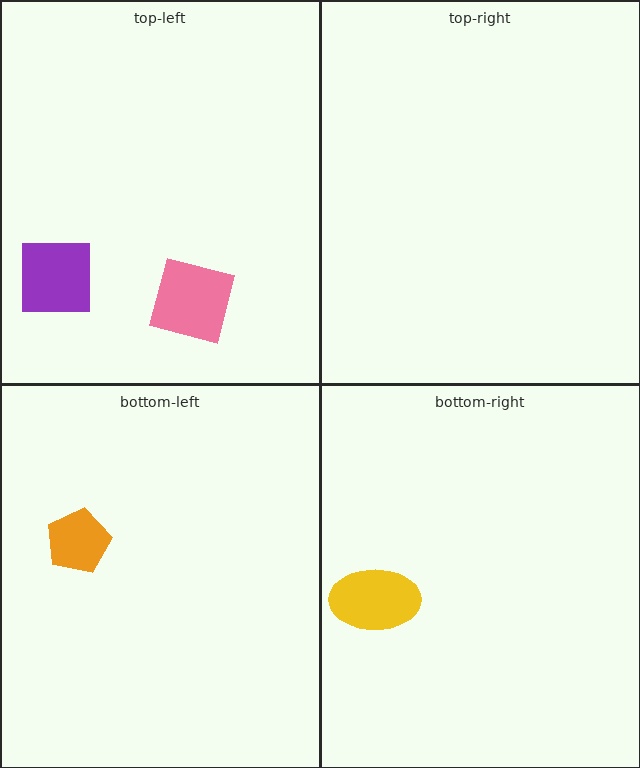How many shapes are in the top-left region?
2.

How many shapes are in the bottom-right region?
1.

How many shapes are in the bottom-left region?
1.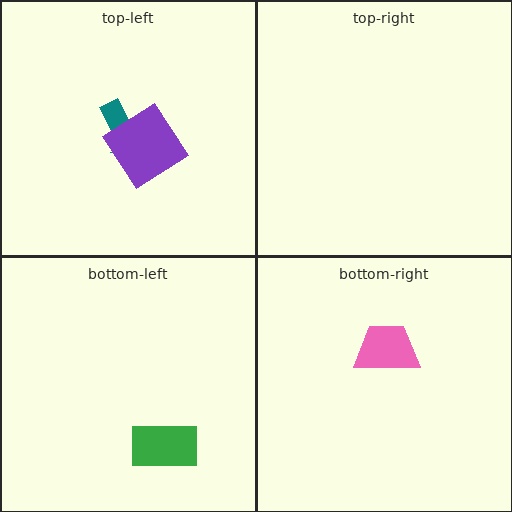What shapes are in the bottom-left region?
The green rectangle.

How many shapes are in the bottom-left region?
1.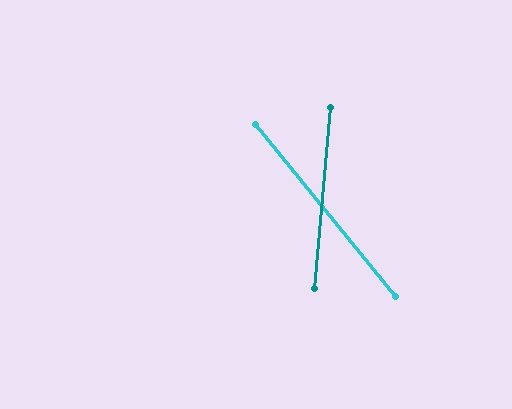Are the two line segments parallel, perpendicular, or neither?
Neither parallel nor perpendicular — they differ by about 44°.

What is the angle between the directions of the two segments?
Approximately 44 degrees.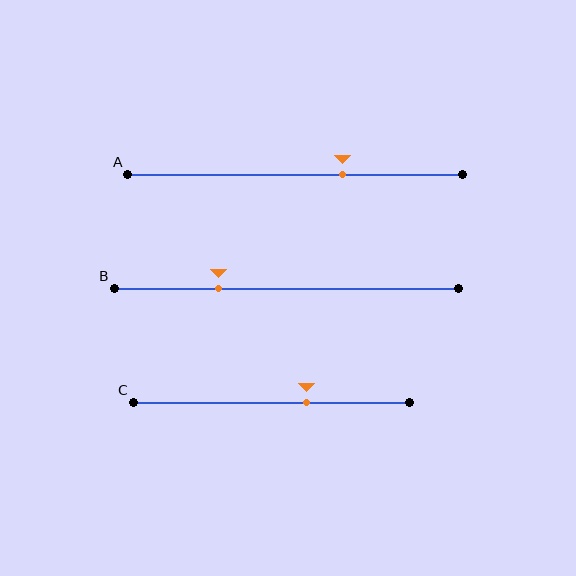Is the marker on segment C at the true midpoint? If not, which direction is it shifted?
No, the marker on segment C is shifted to the right by about 13% of the segment length.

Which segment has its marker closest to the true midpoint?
Segment C has its marker closest to the true midpoint.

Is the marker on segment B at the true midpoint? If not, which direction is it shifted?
No, the marker on segment B is shifted to the left by about 20% of the segment length.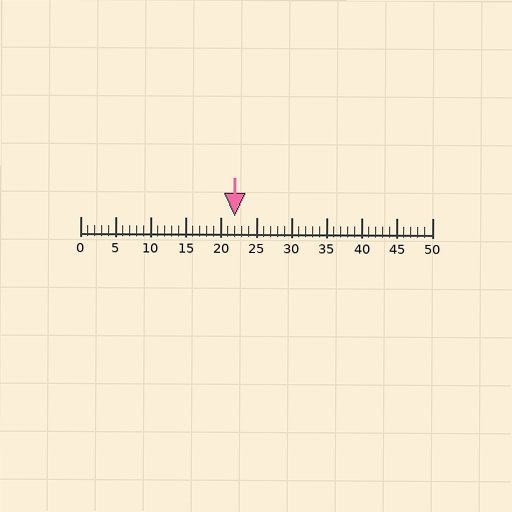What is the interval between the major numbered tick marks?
The major tick marks are spaced 5 units apart.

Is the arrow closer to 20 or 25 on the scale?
The arrow is closer to 20.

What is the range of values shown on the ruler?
The ruler shows values from 0 to 50.